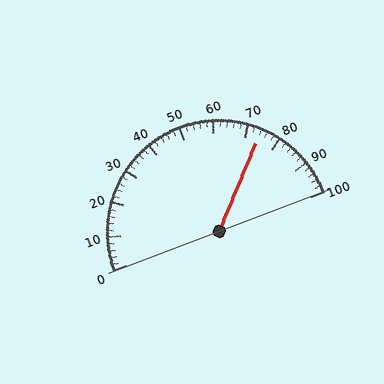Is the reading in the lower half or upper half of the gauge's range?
The reading is in the upper half of the range (0 to 100).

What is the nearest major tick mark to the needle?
The nearest major tick mark is 70.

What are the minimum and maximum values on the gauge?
The gauge ranges from 0 to 100.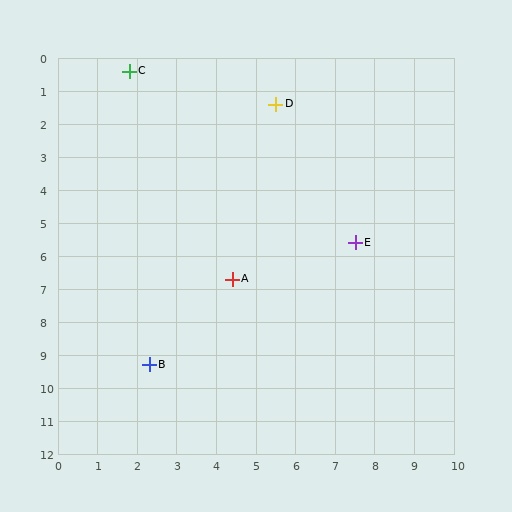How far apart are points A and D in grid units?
Points A and D are about 5.4 grid units apart.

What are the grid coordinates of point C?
Point C is at approximately (1.8, 0.4).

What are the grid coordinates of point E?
Point E is at approximately (7.5, 5.6).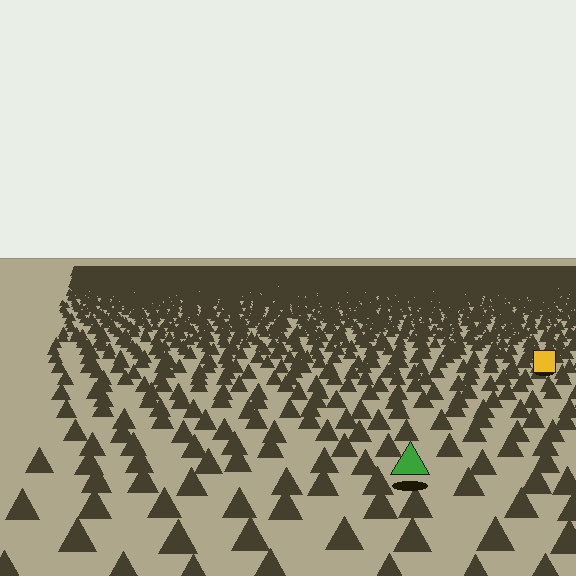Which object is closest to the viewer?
The green triangle is closest. The texture marks near it are larger and more spread out.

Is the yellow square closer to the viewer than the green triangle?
No. The green triangle is closer — you can tell from the texture gradient: the ground texture is coarser near it.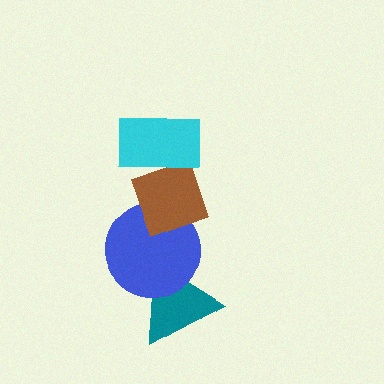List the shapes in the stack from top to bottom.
From top to bottom: the cyan rectangle, the brown diamond, the blue circle, the teal triangle.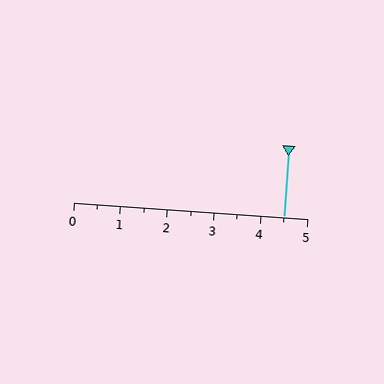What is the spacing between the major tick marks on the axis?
The major ticks are spaced 1 apart.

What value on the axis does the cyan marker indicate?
The marker indicates approximately 4.5.